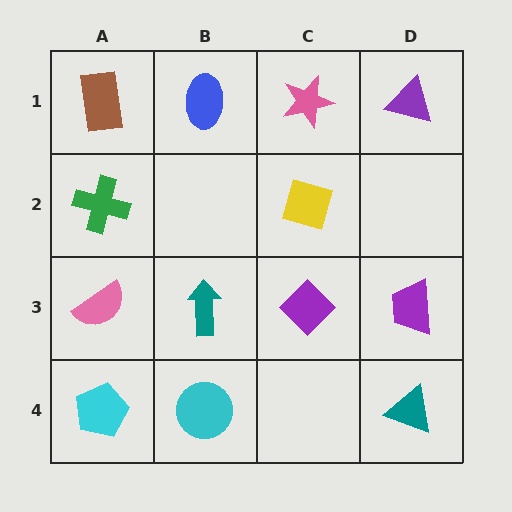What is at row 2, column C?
A yellow diamond.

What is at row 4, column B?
A cyan circle.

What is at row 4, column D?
A teal triangle.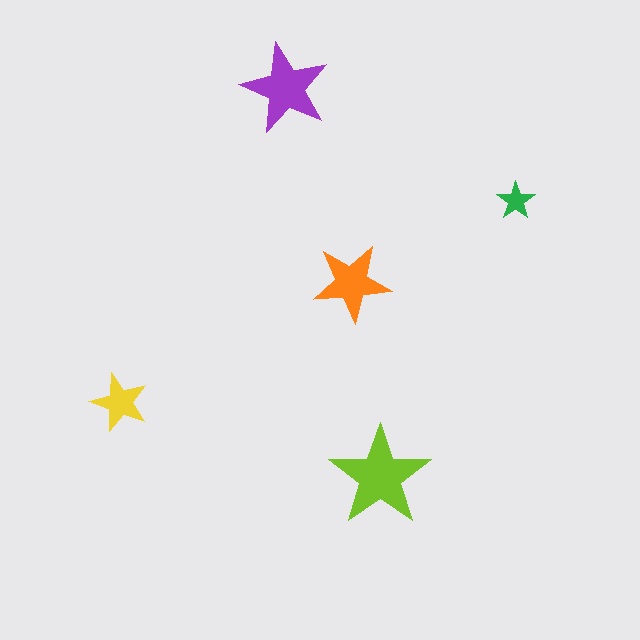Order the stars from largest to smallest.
the lime one, the purple one, the orange one, the yellow one, the green one.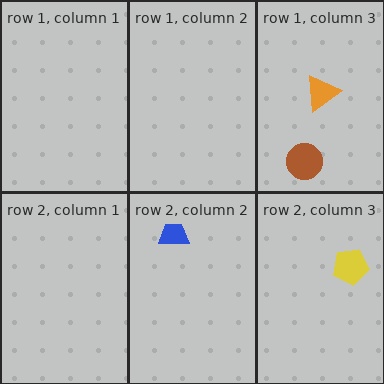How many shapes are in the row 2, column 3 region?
1.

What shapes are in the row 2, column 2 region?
The blue trapezoid.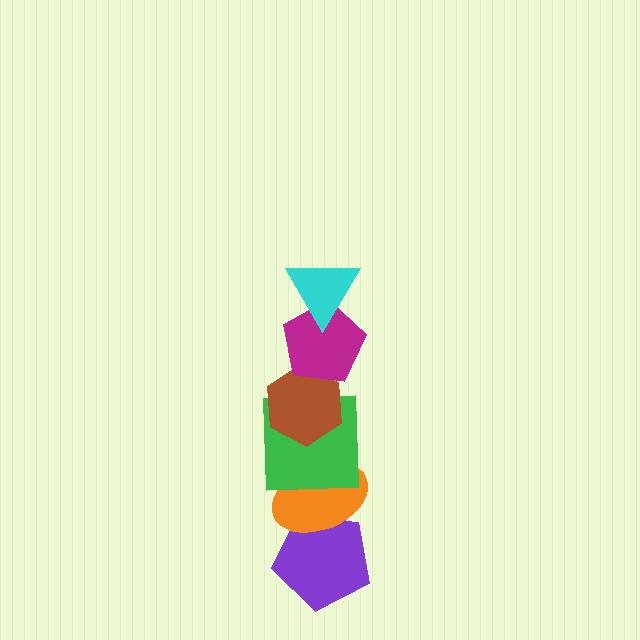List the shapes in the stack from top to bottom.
From top to bottom: the cyan triangle, the magenta pentagon, the brown hexagon, the green square, the orange ellipse, the purple pentagon.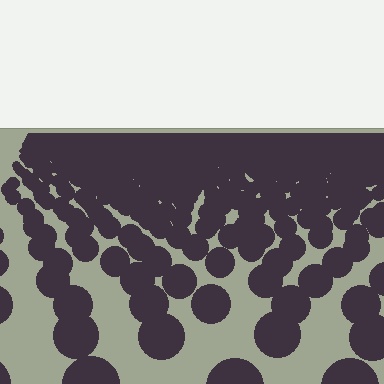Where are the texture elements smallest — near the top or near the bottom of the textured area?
Near the top.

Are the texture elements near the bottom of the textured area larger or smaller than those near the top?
Larger. Near the bottom, elements are closer to the viewer and appear at a bigger on-screen size.